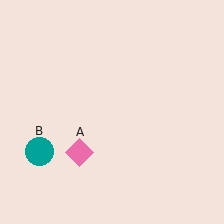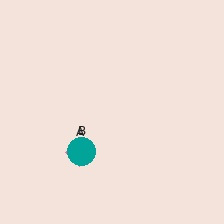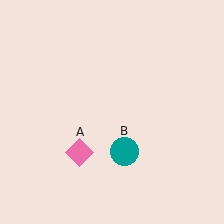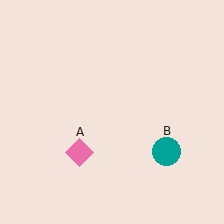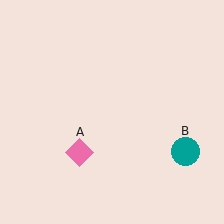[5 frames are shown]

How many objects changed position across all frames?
1 object changed position: teal circle (object B).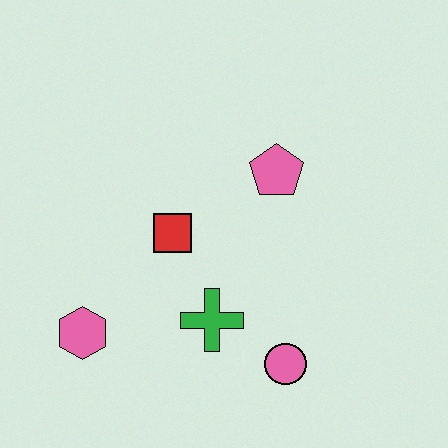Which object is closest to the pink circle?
The green cross is closest to the pink circle.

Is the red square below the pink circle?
No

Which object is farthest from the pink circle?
The pink hexagon is farthest from the pink circle.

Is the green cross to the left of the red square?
No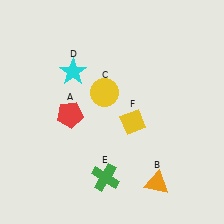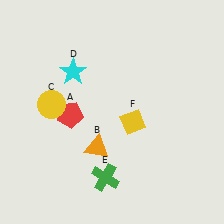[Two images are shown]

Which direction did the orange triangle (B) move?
The orange triangle (B) moved left.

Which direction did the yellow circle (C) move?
The yellow circle (C) moved left.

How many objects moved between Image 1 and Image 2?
2 objects moved between the two images.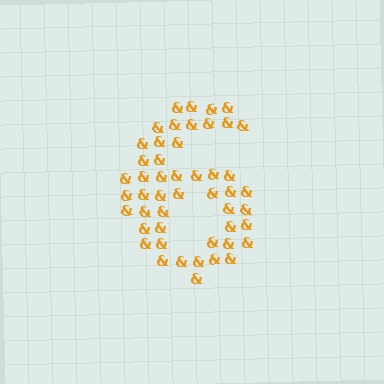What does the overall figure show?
The overall figure shows the digit 6.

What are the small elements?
The small elements are ampersands.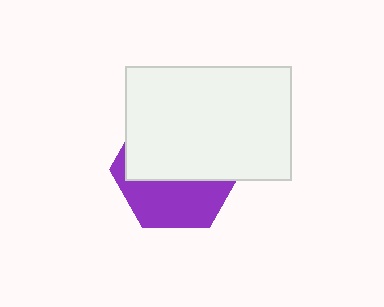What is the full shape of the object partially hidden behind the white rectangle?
The partially hidden object is a purple hexagon.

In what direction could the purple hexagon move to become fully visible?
The purple hexagon could move down. That would shift it out from behind the white rectangle entirely.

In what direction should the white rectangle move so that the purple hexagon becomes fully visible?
The white rectangle should move up. That is the shortest direction to clear the overlap and leave the purple hexagon fully visible.